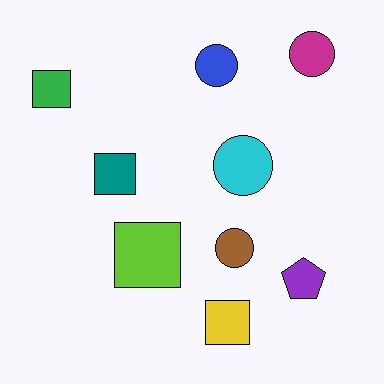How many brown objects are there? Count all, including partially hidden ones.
There is 1 brown object.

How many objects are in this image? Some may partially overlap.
There are 9 objects.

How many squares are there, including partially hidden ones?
There are 4 squares.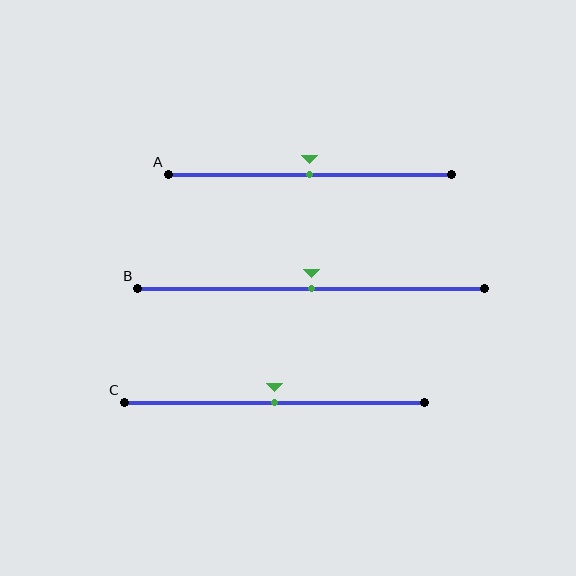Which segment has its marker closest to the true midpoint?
Segment A has its marker closest to the true midpoint.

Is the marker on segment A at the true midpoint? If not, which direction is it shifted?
Yes, the marker on segment A is at the true midpoint.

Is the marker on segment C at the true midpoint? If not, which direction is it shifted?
Yes, the marker on segment C is at the true midpoint.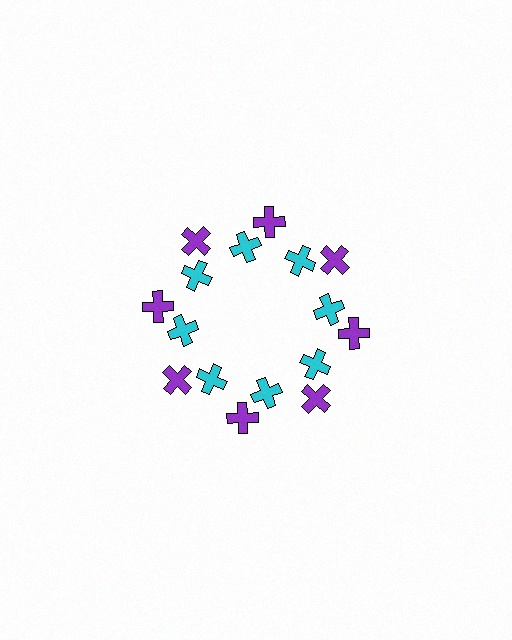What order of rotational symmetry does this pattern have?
This pattern has 8-fold rotational symmetry.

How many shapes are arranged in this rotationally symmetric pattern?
There are 16 shapes, arranged in 8 groups of 2.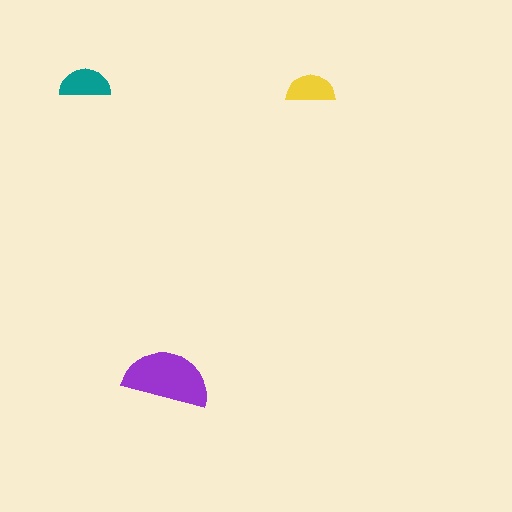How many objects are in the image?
There are 3 objects in the image.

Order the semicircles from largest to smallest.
the purple one, the teal one, the yellow one.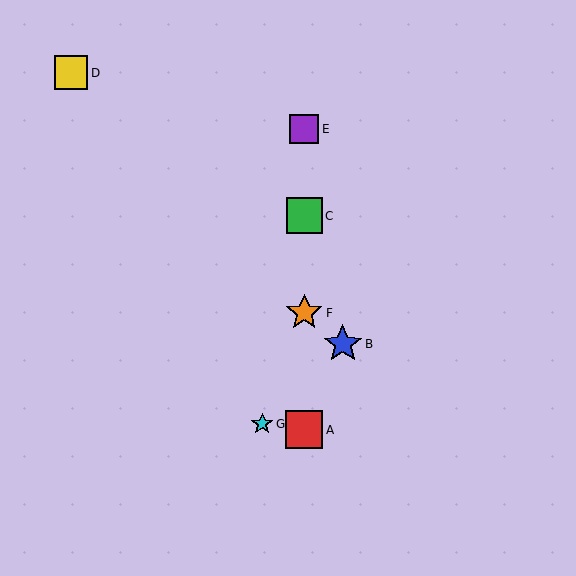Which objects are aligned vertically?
Objects A, C, E, F are aligned vertically.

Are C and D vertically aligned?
No, C is at x≈304 and D is at x≈71.